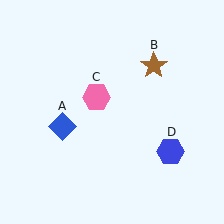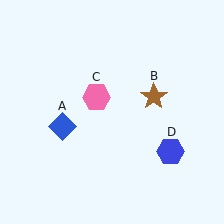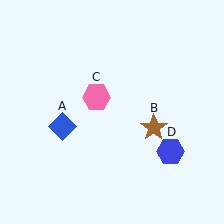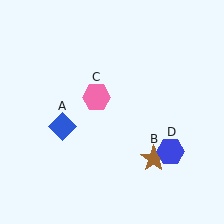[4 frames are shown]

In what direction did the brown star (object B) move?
The brown star (object B) moved down.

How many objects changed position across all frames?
1 object changed position: brown star (object B).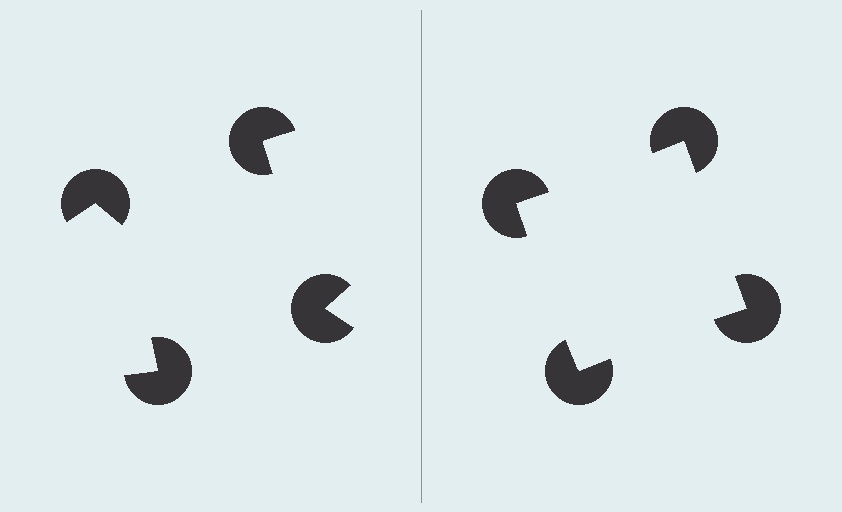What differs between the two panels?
The pac-man discs are positioned identically on both sides; only the wedge orientations differ. On the right they align to a square; on the left they are misaligned.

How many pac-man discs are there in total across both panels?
8 — 4 on each side.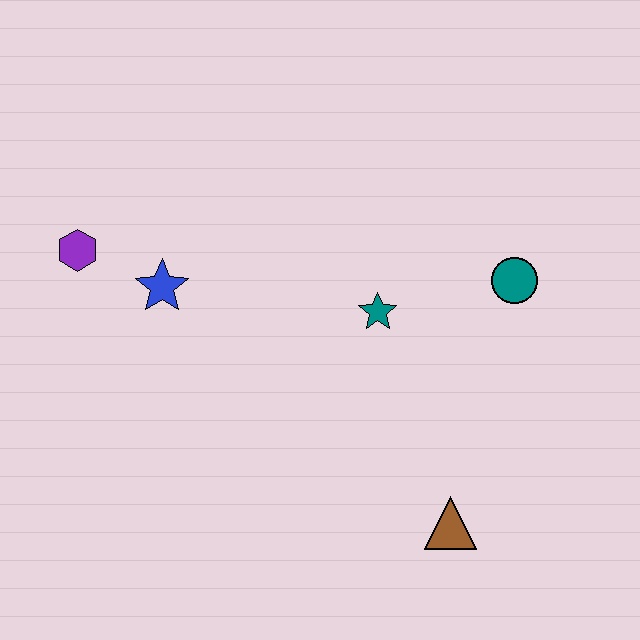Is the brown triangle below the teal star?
Yes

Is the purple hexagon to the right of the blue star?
No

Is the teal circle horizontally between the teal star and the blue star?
No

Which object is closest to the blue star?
The purple hexagon is closest to the blue star.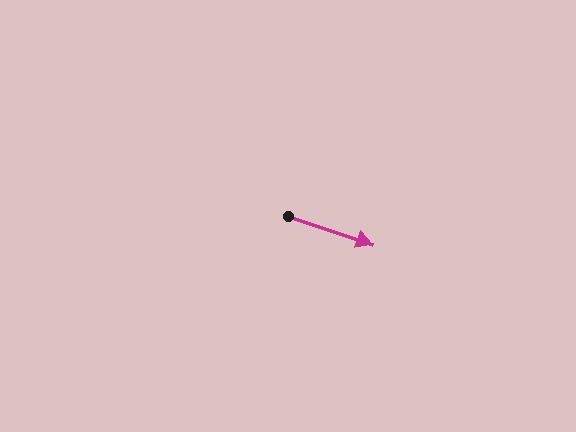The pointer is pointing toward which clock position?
Roughly 4 o'clock.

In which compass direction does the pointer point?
East.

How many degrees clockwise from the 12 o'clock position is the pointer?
Approximately 109 degrees.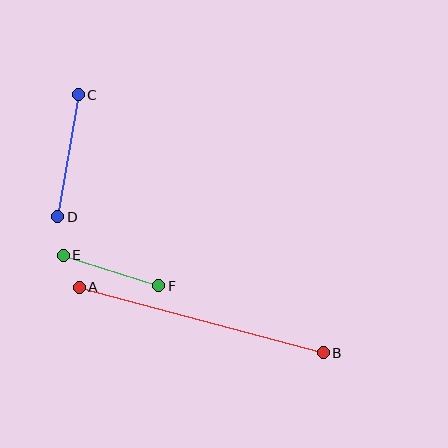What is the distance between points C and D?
The distance is approximately 124 pixels.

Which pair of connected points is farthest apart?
Points A and B are farthest apart.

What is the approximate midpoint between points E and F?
The midpoint is at approximately (111, 270) pixels.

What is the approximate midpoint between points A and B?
The midpoint is at approximately (201, 320) pixels.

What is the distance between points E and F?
The distance is approximately 101 pixels.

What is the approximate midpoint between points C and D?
The midpoint is at approximately (68, 156) pixels.